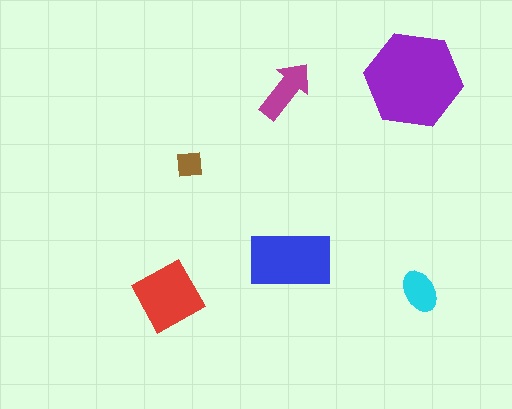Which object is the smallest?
The brown square.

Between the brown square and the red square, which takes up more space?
The red square.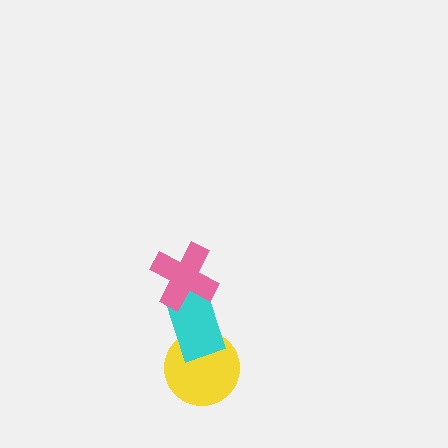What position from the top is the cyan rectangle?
The cyan rectangle is 2nd from the top.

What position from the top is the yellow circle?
The yellow circle is 3rd from the top.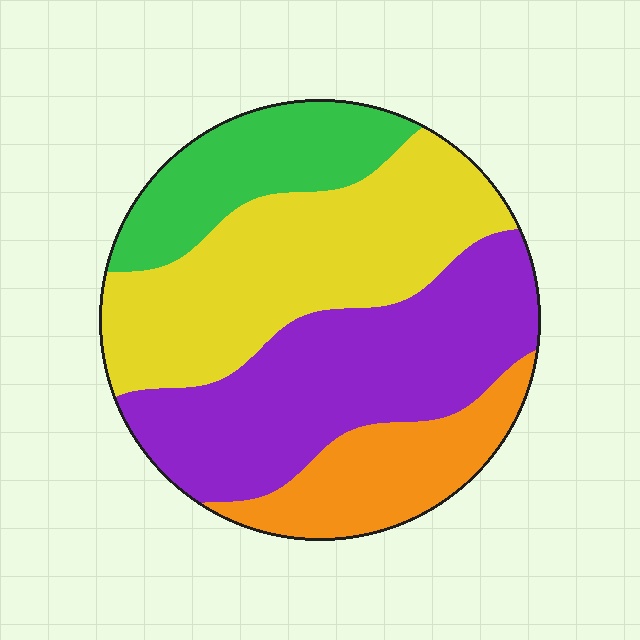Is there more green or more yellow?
Yellow.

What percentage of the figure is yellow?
Yellow takes up between a third and a half of the figure.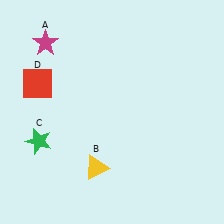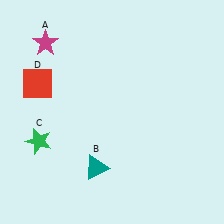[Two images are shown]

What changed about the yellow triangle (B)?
In Image 1, B is yellow. In Image 2, it changed to teal.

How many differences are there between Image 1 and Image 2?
There is 1 difference between the two images.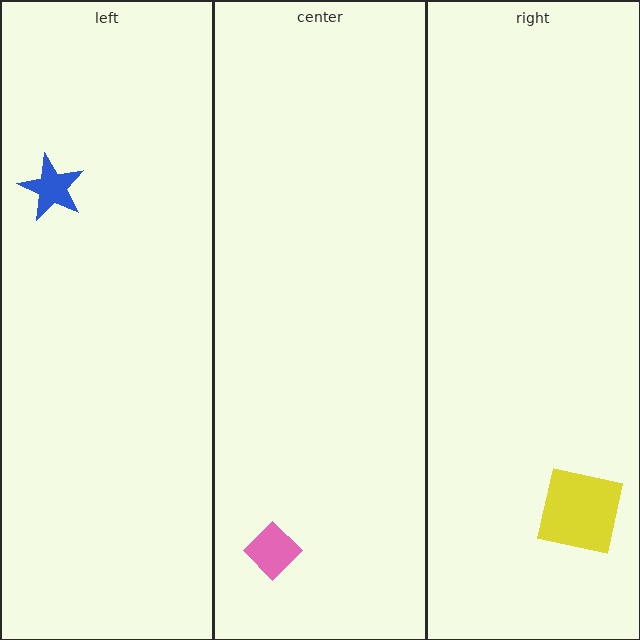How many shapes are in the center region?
1.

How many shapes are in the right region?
1.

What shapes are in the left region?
The blue star.